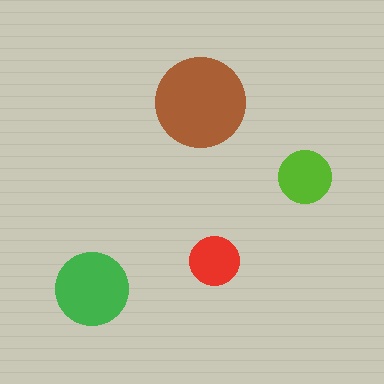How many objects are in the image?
There are 4 objects in the image.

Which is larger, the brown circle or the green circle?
The brown one.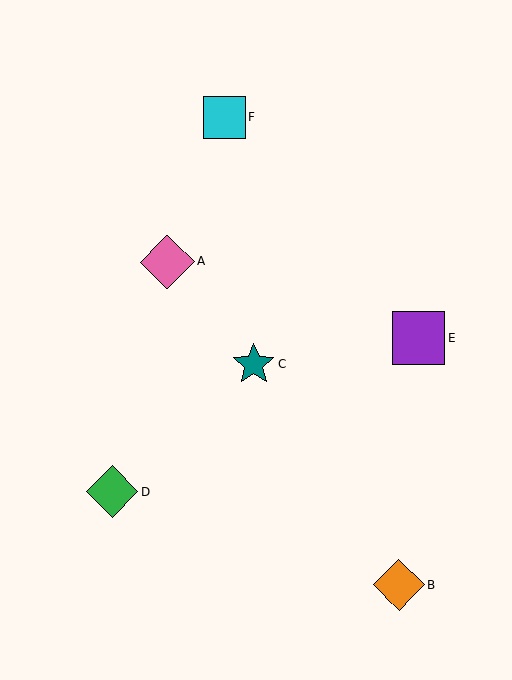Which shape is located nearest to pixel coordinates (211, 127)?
The cyan square (labeled F) at (224, 117) is nearest to that location.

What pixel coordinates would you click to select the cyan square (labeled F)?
Click at (224, 117) to select the cyan square F.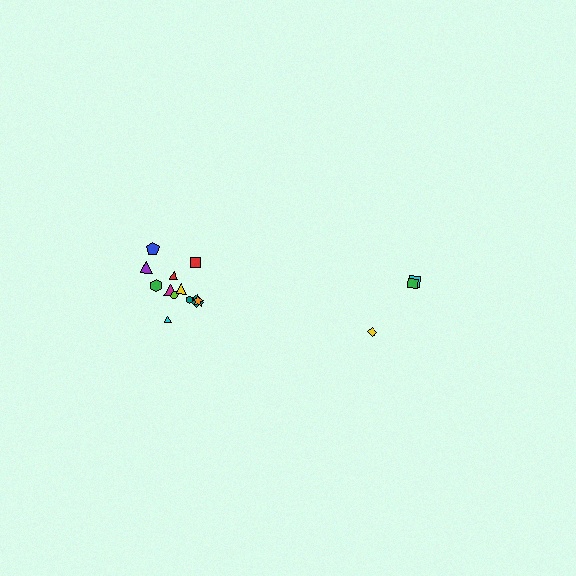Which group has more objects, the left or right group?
The left group.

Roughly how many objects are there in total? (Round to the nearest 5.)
Roughly 15 objects in total.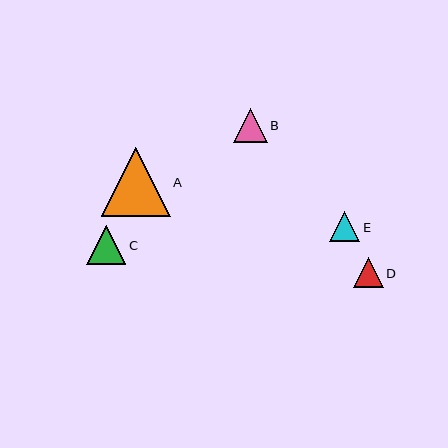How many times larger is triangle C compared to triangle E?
Triangle C is approximately 1.3 times the size of triangle E.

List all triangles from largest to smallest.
From largest to smallest: A, C, B, E, D.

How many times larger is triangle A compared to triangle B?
Triangle A is approximately 2.0 times the size of triangle B.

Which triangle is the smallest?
Triangle D is the smallest with a size of approximately 30 pixels.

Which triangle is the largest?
Triangle A is the largest with a size of approximately 69 pixels.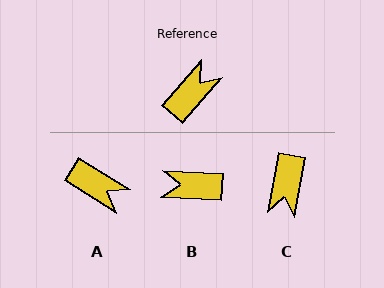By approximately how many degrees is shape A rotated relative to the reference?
Approximately 80 degrees clockwise.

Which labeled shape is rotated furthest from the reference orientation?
C, about 149 degrees away.